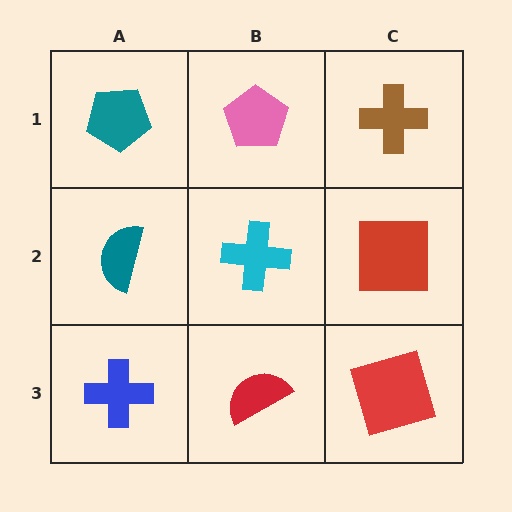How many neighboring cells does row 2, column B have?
4.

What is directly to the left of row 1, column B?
A teal pentagon.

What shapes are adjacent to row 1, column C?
A red square (row 2, column C), a pink pentagon (row 1, column B).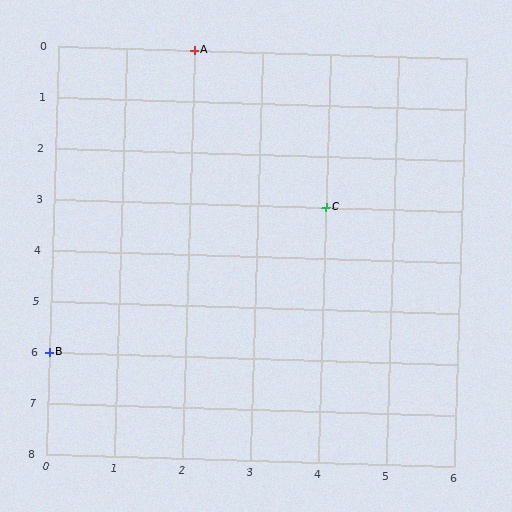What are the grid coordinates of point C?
Point C is at grid coordinates (4, 3).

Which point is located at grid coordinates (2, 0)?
Point A is at (2, 0).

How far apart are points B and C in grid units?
Points B and C are 4 columns and 3 rows apart (about 5.0 grid units diagonally).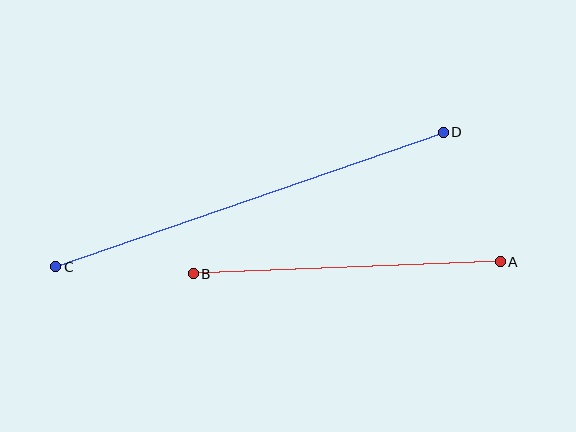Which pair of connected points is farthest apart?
Points C and D are farthest apart.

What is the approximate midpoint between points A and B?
The midpoint is at approximately (347, 268) pixels.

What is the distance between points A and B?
The distance is approximately 307 pixels.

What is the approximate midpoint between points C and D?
The midpoint is at approximately (250, 199) pixels.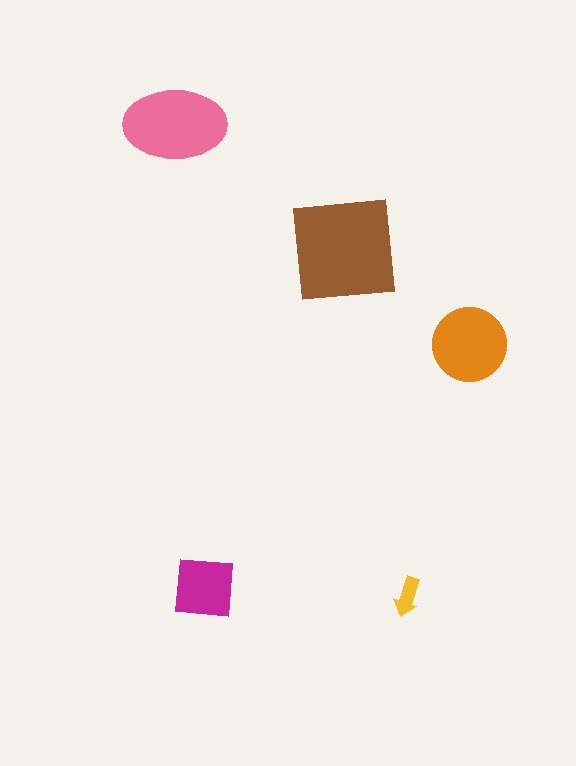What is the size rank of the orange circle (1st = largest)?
3rd.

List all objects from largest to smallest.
The brown square, the pink ellipse, the orange circle, the magenta square, the yellow arrow.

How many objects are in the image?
There are 5 objects in the image.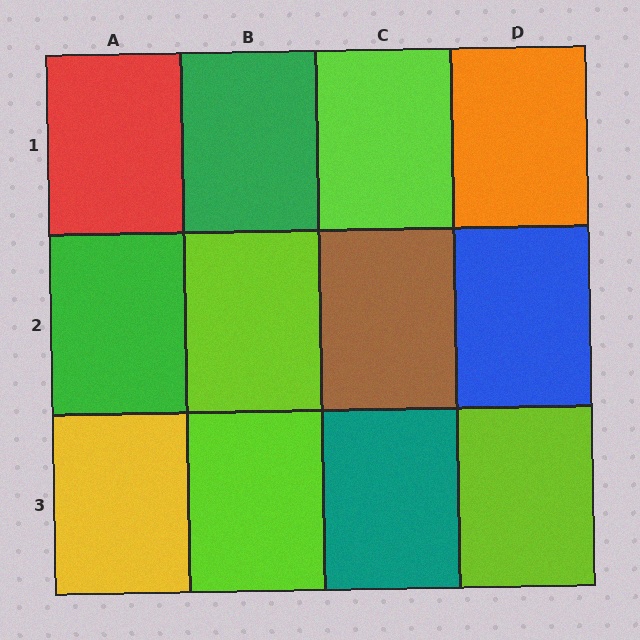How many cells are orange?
1 cell is orange.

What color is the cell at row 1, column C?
Lime.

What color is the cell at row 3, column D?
Lime.